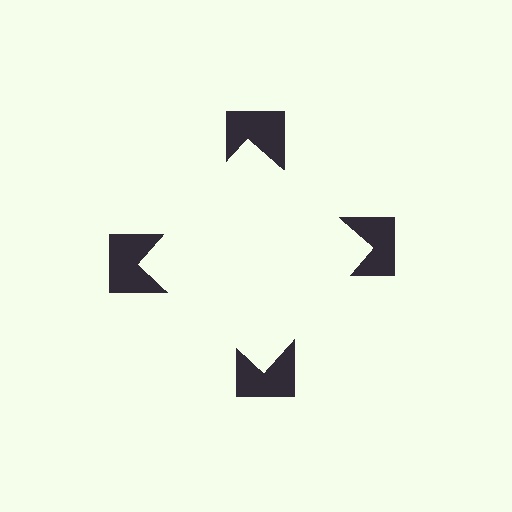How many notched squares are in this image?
There are 4 — one at each vertex of the illusory square.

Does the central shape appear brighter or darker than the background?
It typically appears slightly brighter than the background, even though no actual brightness change is drawn.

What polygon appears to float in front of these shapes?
An illusory square — its edges are inferred from the aligned wedge cuts in the notched squares, not physically drawn.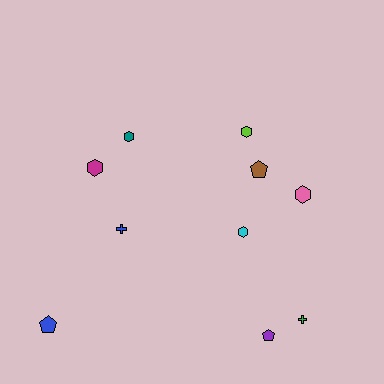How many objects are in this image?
There are 10 objects.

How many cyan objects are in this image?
There is 1 cyan object.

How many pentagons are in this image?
There are 3 pentagons.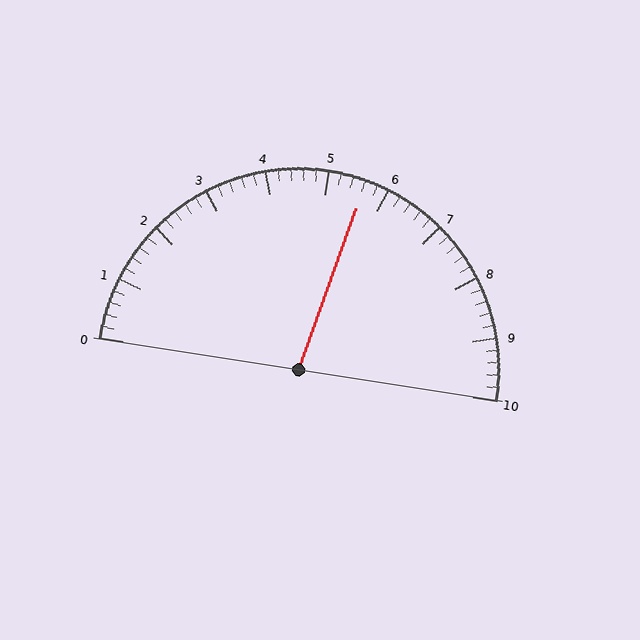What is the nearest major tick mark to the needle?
The nearest major tick mark is 6.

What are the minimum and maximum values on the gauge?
The gauge ranges from 0 to 10.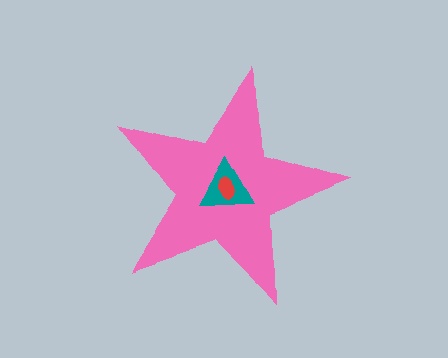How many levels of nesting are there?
3.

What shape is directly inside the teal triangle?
The red ellipse.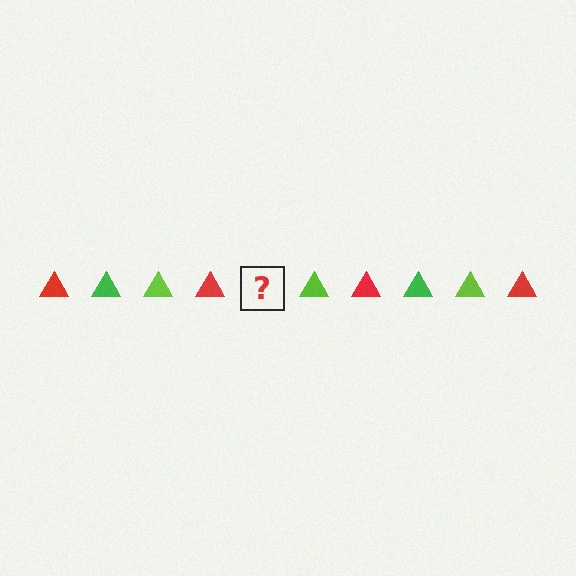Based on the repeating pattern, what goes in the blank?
The blank should be a green triangle.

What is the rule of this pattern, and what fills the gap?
The rule is that the pattern cycles through red, green, lime triangles. The gap should be filled with a green triangle.